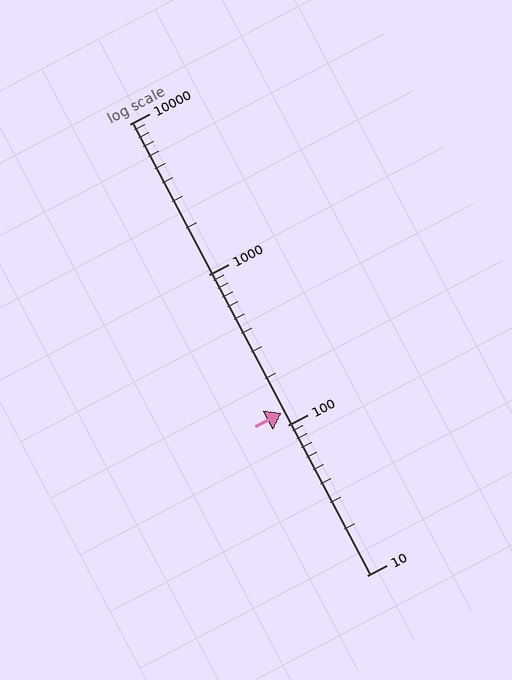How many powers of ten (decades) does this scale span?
The scale spans 3 decades, from 10 to 10000.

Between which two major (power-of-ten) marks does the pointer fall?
The pointer is between 100 and 1000.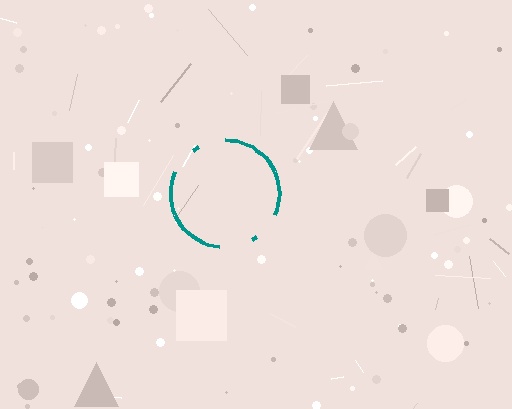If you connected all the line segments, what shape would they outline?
They would outline a circle.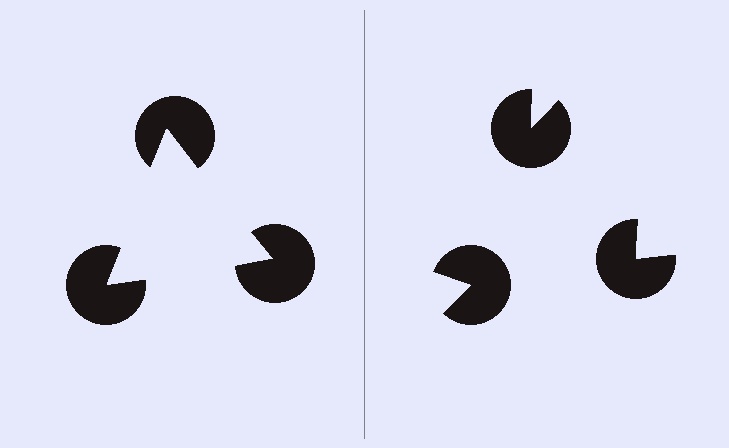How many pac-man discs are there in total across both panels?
6 — 3 on each side.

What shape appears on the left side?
An illusory triangle.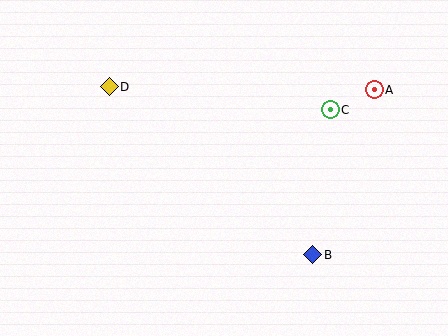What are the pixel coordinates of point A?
Point A is at (374, 90).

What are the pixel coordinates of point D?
Point D is at (109, 87).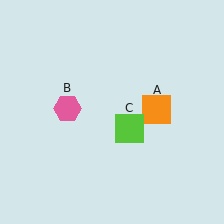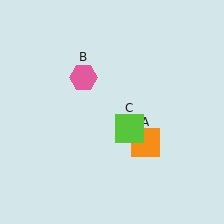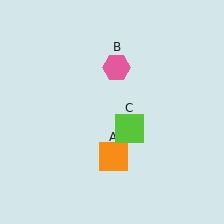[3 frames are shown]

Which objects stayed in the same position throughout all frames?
Lime square (object C) remained stationary.